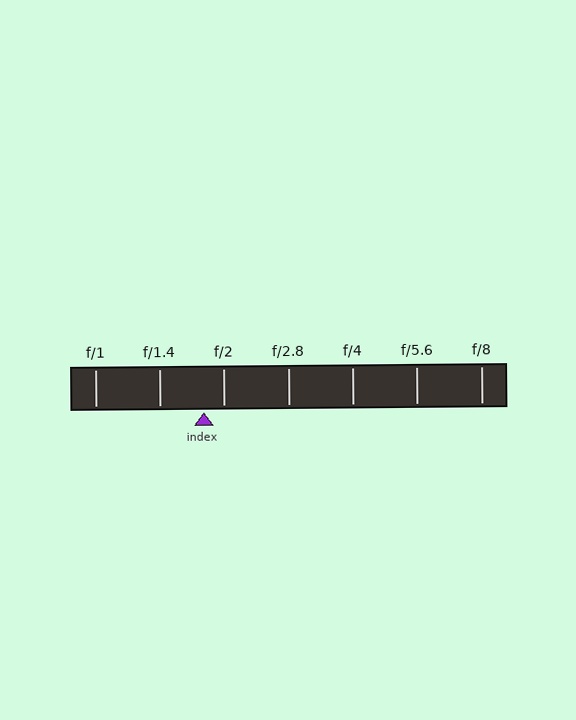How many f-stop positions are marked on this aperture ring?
There are 7 f-stop positions marked.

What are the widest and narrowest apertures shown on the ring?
The widest aperture shown is f/1 and the narrowest is f/8.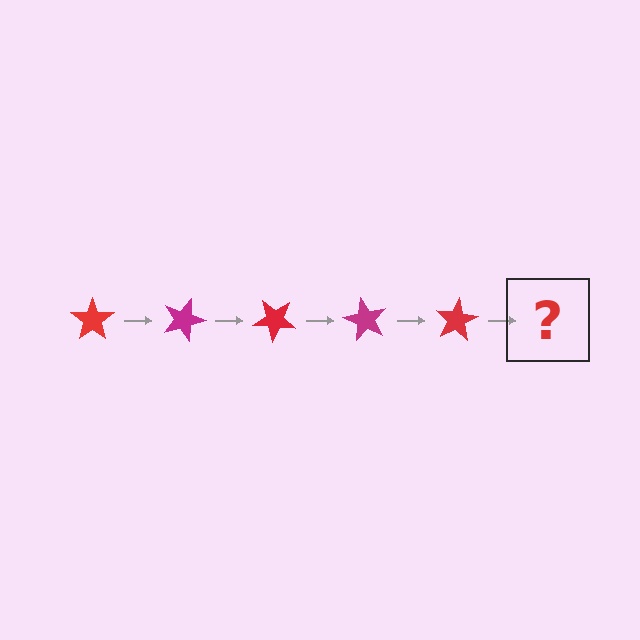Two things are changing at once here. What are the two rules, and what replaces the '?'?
The two rules are that it rotates 20 degrees each step and the color cycles through red and magenta. The '?' should be a magenta star, rotated 100 degrees from the start.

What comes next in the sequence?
The next element should be a magenta star, rotated 100 degrees from the start.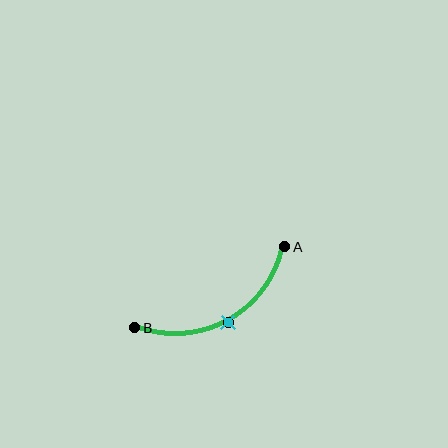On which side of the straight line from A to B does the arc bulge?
The arc bulges below the straight line connecting A and B.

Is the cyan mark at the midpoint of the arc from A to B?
Yes. The cyan mark lies on the arc at equal arc-length from both A and B — it is the arc midpoint.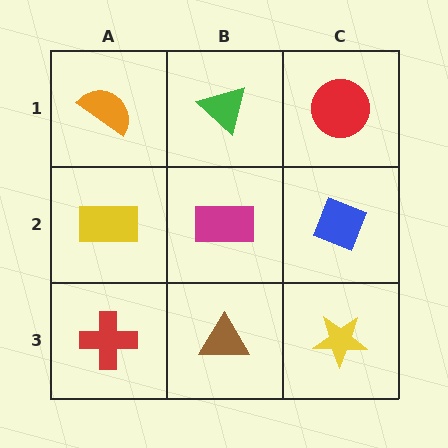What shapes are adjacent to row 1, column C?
A blue diamond (row 2, column C), a green triangle (row 1, column B).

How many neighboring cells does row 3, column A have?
2.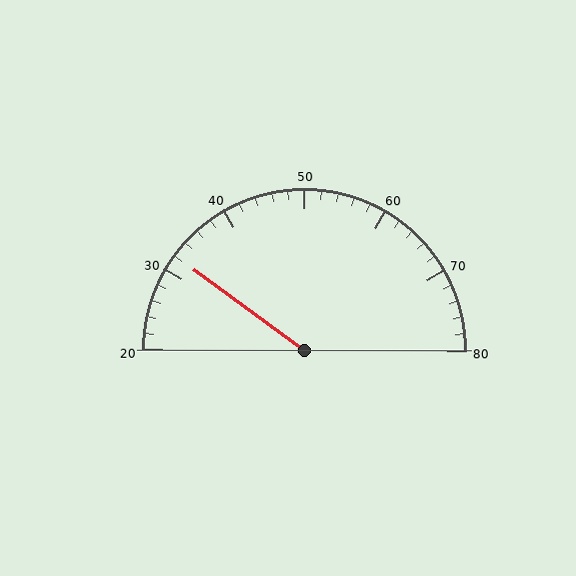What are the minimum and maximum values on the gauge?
The gauge ranges from 20 to 80.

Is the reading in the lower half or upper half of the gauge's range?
The reading is in the lower half of the range (20 to 80).